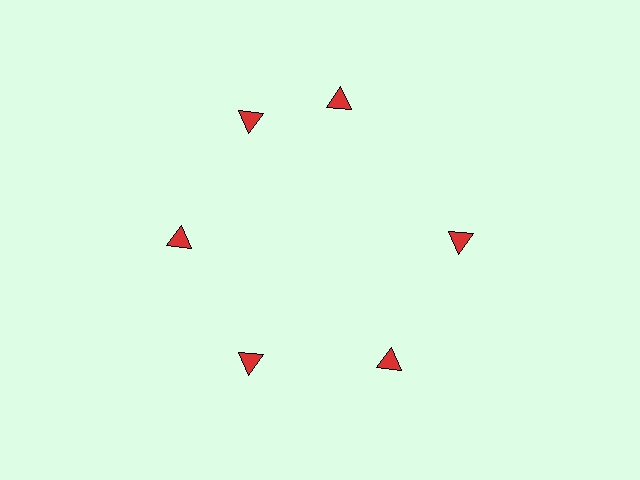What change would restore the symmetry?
The symmetry would be restored by rotating it back into even spacing with its neighbors so that all 6 triangles sit at equal angles and equal distance from the center.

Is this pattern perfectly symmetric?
No. The 6 red triangles are arranged in a ring, but one element near the 1 o'clock position is rotated out of alignment along the ring, breaking the 6-fold rotational symmetry.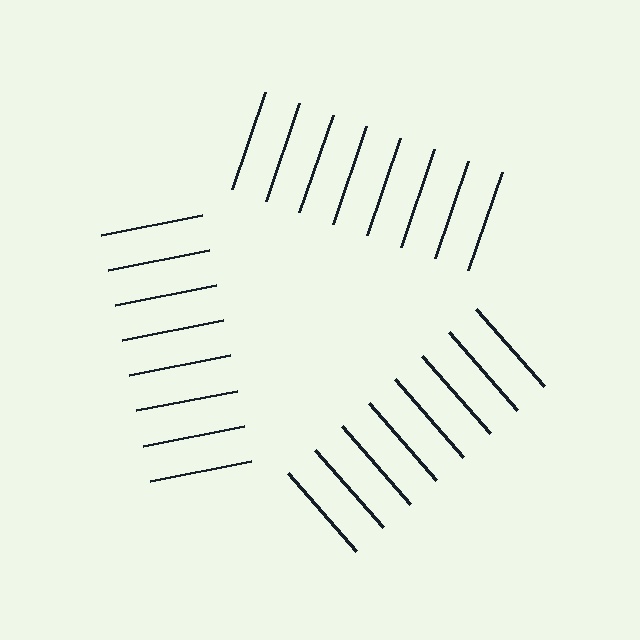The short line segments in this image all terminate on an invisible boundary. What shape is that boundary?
An illusory triangle — the line segments terminate on its edges but no continuous stroke is drawn.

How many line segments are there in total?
24 — 8 along each of the 3 edges.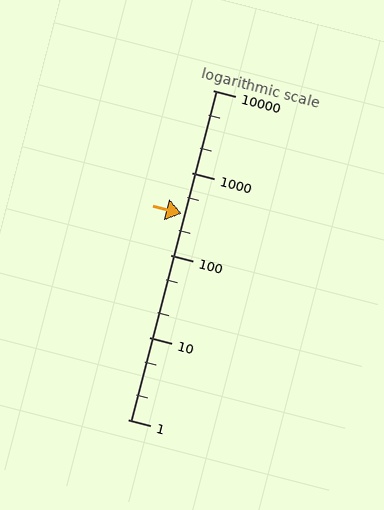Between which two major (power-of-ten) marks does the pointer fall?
The pointer is between 100 and 1000.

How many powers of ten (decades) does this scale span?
The scale spans 4 decades, from 1 to 10000.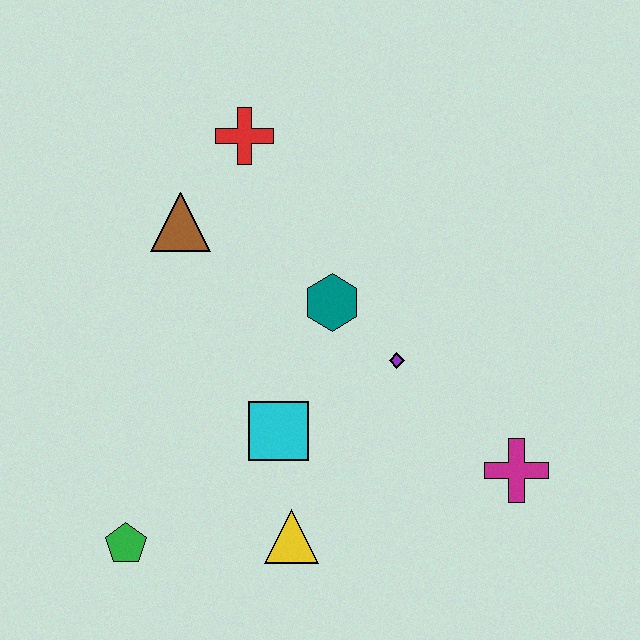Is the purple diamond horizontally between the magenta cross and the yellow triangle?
Yes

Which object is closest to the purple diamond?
The teal hexagon is closest to the purple diamond.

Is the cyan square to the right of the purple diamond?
No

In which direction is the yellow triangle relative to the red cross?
The yellow triangle is below the red cross.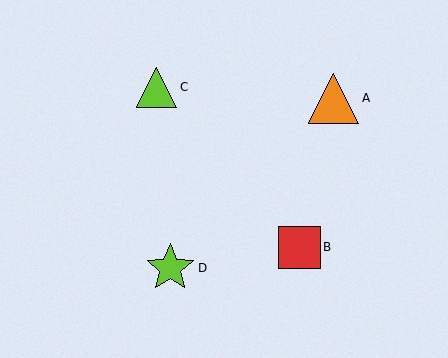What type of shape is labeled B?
Shape B is a red square.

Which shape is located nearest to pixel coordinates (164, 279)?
The lime star (labeled D) at (170, 268) is nearest to that location.